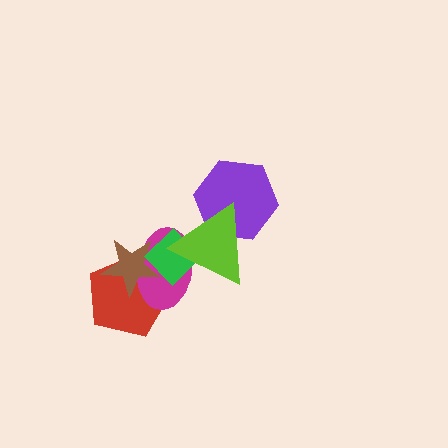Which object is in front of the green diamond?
The lime triangle is in front of the green diamond.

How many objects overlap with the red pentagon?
3 objects overlap with the red pentagon.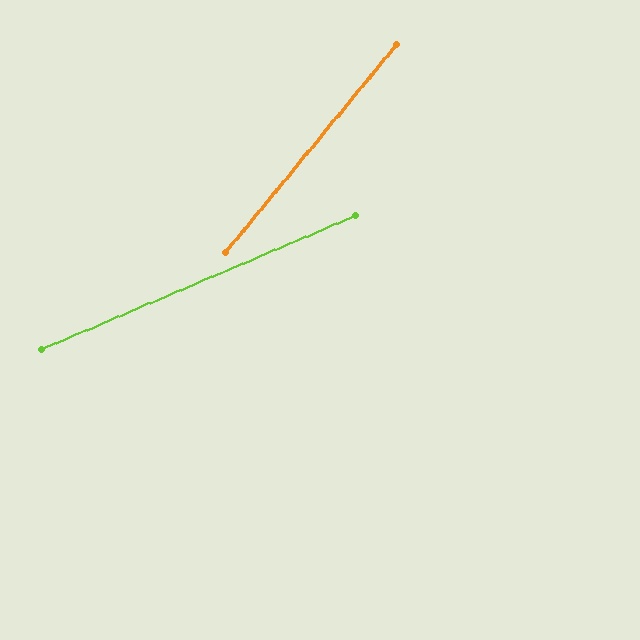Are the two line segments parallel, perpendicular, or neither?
Neither parallel nor perpendicular — they differ by about 28°.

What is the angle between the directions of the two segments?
Approximately 28 degrees.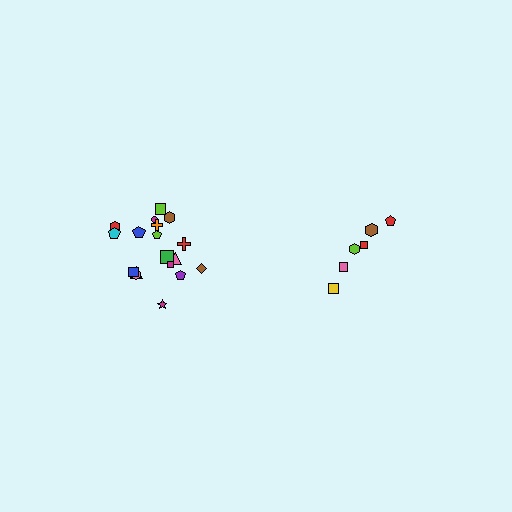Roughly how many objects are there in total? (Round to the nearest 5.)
Roughly 25 objects in total.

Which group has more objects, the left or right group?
The left group.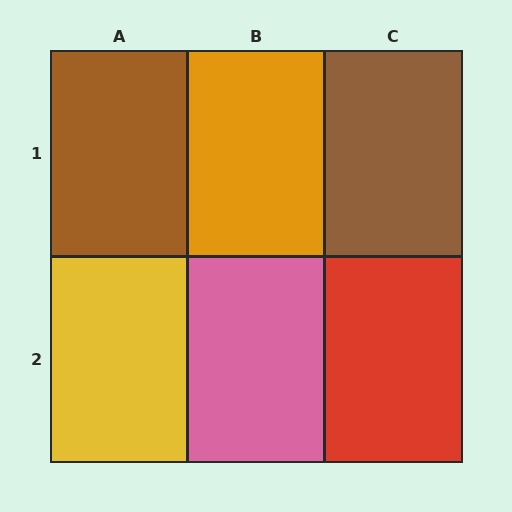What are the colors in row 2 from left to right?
Yellow, pink, red.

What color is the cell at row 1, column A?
Brown.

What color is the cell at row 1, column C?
Brown.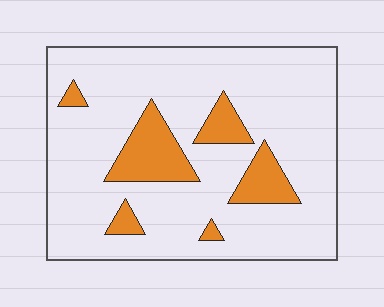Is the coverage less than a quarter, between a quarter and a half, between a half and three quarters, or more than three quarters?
Less than a quarter.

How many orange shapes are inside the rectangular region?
6.